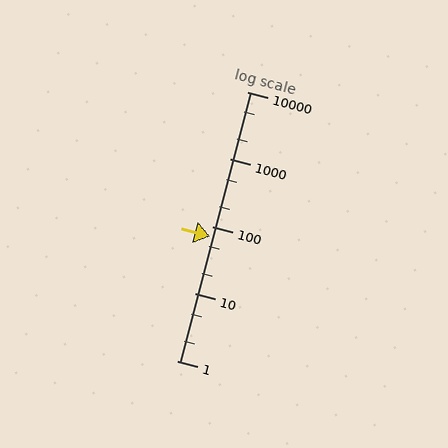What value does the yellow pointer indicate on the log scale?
The pointer indicates approximately 70.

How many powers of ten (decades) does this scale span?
The scale spans 4 decades, from 1 to 10000.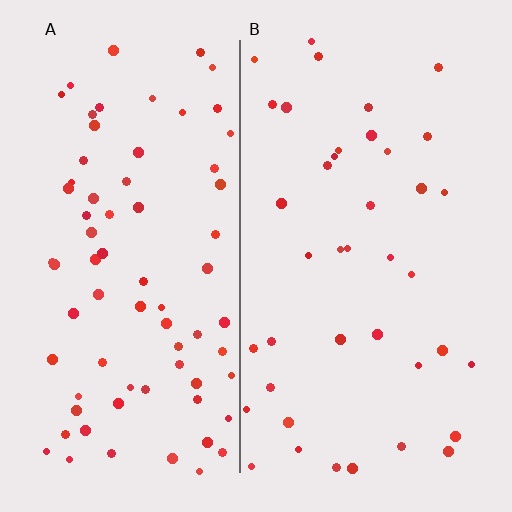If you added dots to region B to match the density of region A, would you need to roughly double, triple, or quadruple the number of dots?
Approximately double.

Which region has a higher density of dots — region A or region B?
A (the left).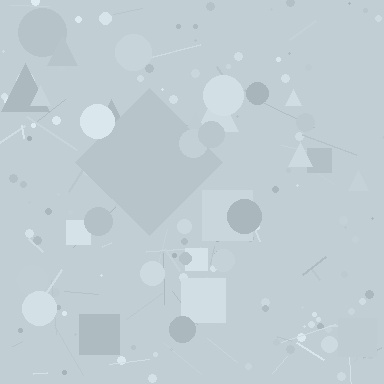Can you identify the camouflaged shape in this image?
The camouflaged shape is a diamond.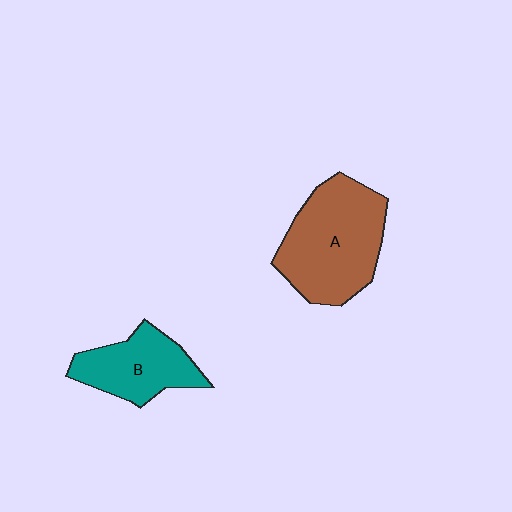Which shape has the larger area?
Shape A (brown).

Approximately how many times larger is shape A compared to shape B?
Approximately 1.6 times.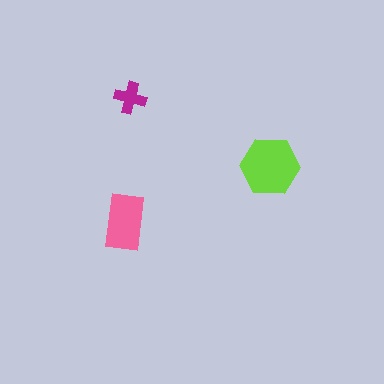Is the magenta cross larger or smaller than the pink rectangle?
Smaller.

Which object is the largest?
The lime hexagon.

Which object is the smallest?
The magenta cross.